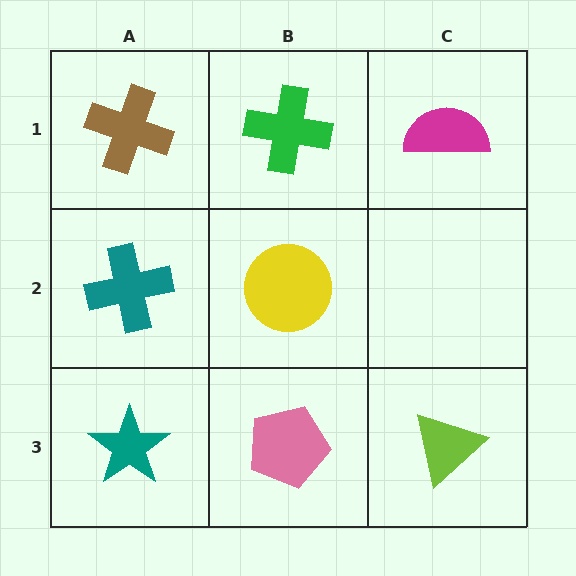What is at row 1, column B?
A green cross.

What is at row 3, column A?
A teal star.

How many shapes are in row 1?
3 shapes.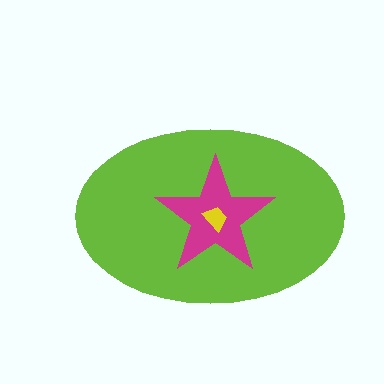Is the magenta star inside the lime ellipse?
Yes.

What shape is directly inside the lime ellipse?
The magenta star.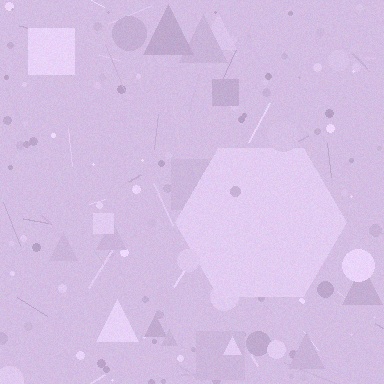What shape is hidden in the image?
A hexagon is hidden in the image.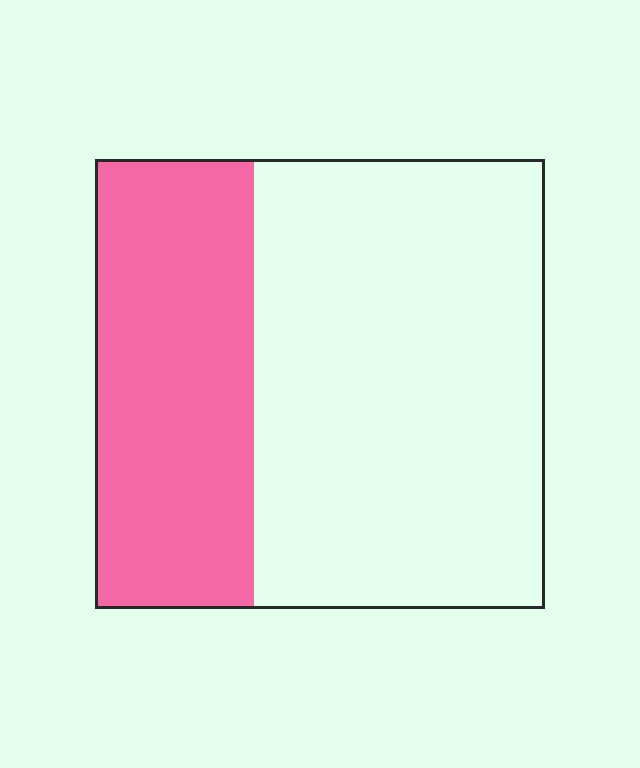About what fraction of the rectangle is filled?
About one third (1/3).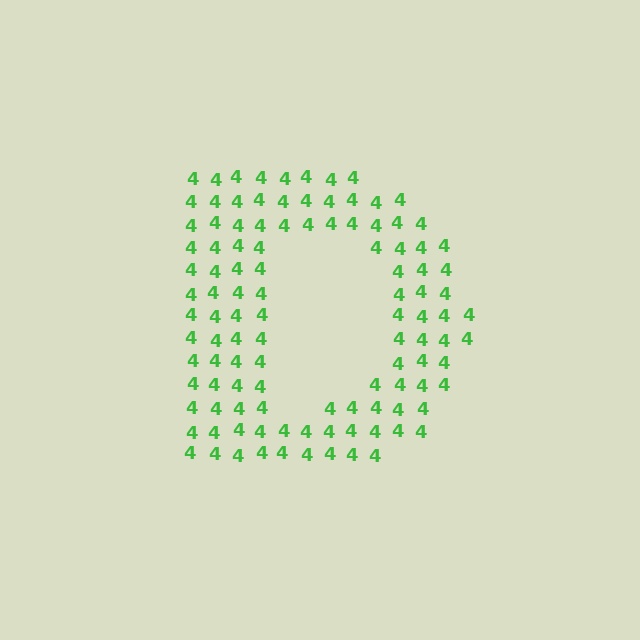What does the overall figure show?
The overall figure shows the letter D.